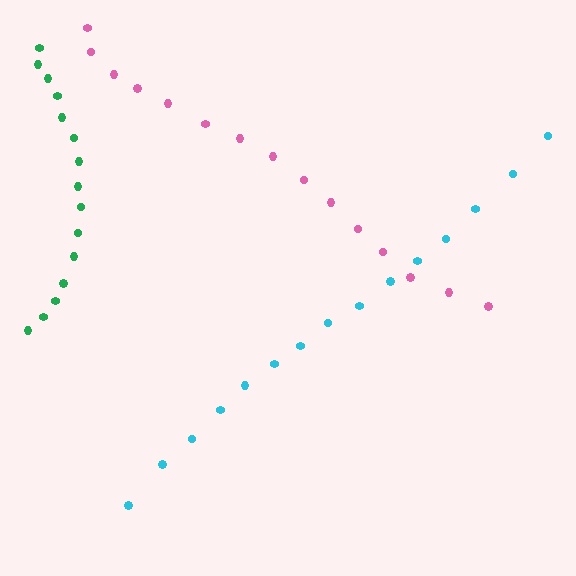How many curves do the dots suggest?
There are 3 distinct paths.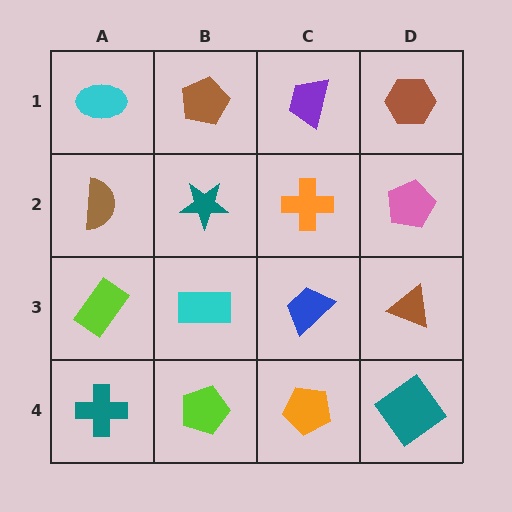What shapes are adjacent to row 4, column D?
A brown triangle (row 3, column D), an orange pentagon (row 4, column C).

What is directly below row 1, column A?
A brown semicircle.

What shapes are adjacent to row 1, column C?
An orange cross (row 2, column C), a brown pentagon (row 1, column B), a brown hexagon (row 1, column D).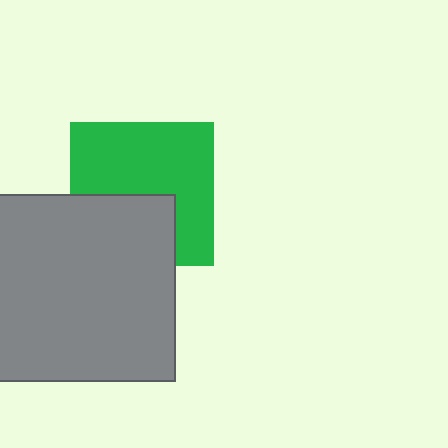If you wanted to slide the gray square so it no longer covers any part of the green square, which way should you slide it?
Slide it down — that is the most direct way to separate the two shapes.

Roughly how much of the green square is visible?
About half of it is visible (roughly 63%).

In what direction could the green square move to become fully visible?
The green square could move up. That would shift it out from behind the gray square entirely.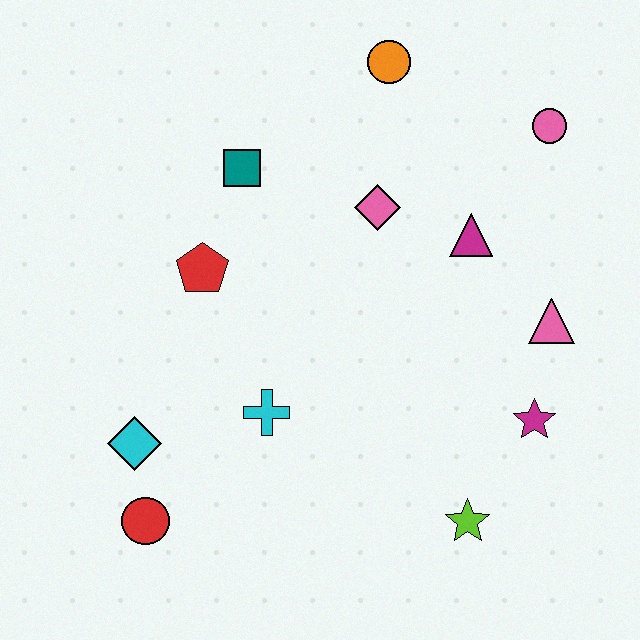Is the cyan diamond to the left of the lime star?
Yes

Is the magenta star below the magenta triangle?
Yes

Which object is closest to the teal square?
The red pentagon is closest to the teal square.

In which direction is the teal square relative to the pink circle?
The teal square is to the left of the pink circle.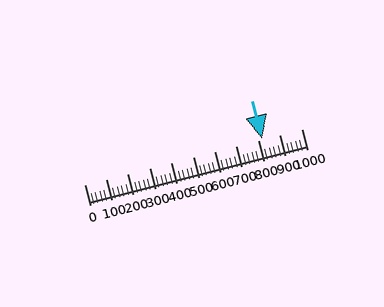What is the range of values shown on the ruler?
The ruler shows values from 0 to 1000.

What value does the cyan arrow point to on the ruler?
The cyan arrow points to approximately 819.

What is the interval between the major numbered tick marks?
The major tick marks are spaced 100 units apart.